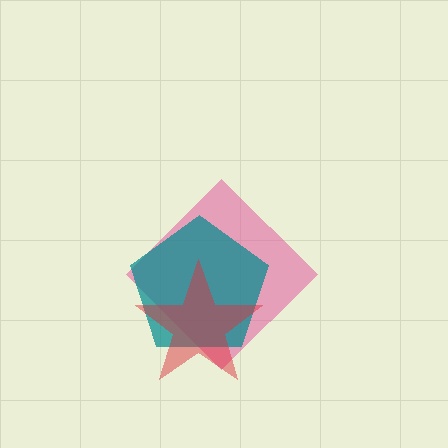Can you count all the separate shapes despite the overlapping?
Yes, there are 3 separate shapes.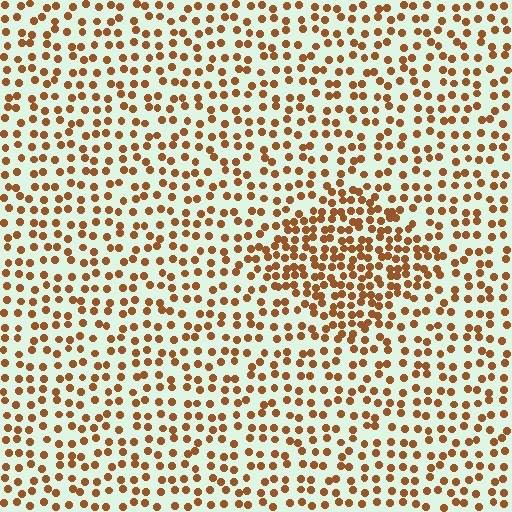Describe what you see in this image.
The image contains small brown elements arranged at two different densities. A diamond-shaped region is visible where the elements are more densely packed than the surrounding area.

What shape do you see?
I see a diamond.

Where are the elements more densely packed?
The elements are more densely packed inside the diamond boundary.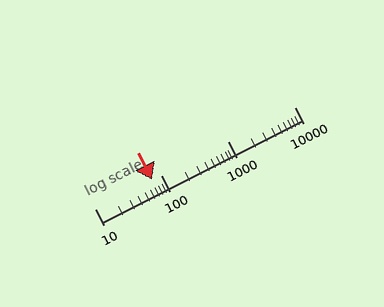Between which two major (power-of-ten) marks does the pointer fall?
The pointer is between 10 and 100.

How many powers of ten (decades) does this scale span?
The scale spans 3 decades, from 10 to 10000.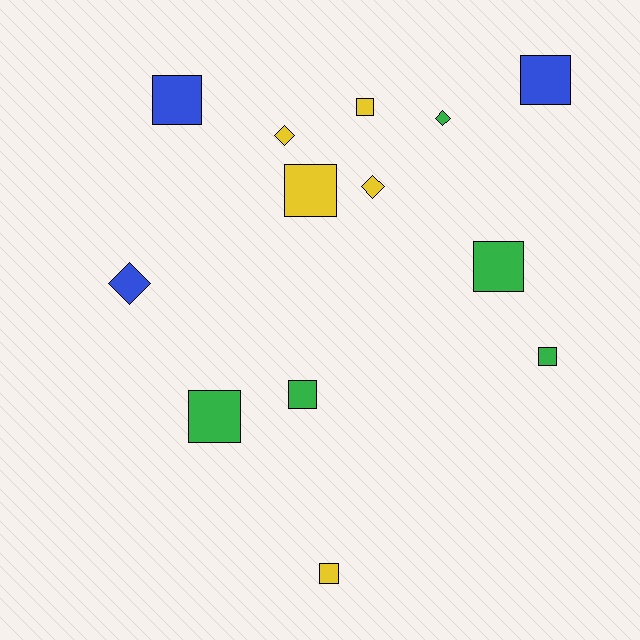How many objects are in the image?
There are 13 objects.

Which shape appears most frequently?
Square, with 9 objects.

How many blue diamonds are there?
There is 1 blue diamond.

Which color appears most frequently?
Yellow, with 5 objects.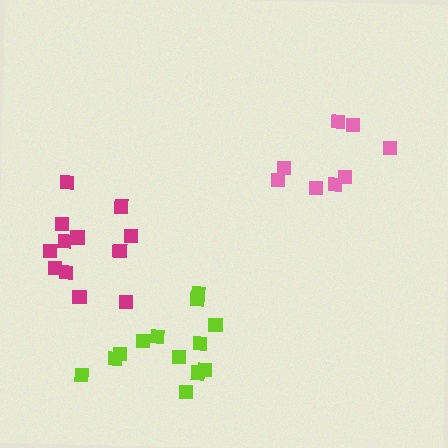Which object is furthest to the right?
The pink cluster is rightmost.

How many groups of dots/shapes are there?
There are 3 groups.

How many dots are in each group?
Group 1: 12 dots, Group 2: 8 dots, Group 3: 13 dots (33 total).